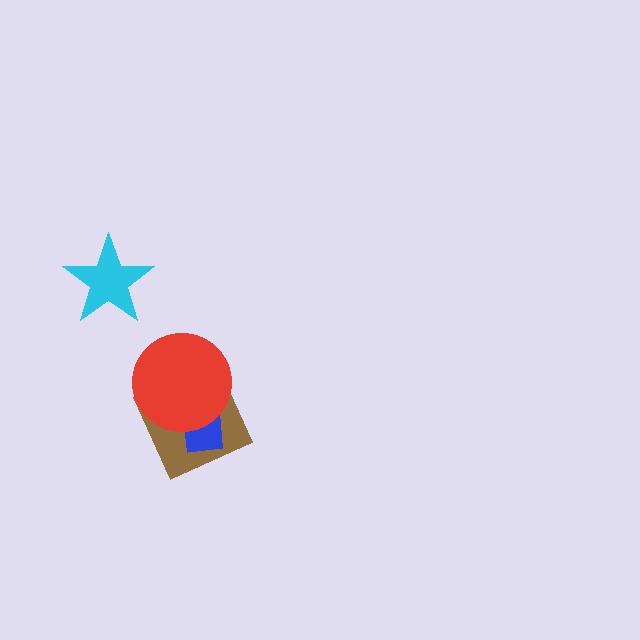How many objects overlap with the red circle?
2 objects overlap with the red circle.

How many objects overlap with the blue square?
2 objects overlap with the blue square.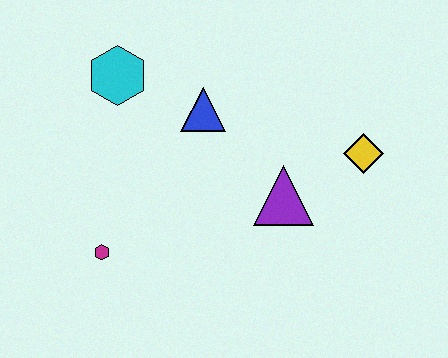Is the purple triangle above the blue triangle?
No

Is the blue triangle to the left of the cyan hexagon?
No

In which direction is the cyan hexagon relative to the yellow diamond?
The cyan hexagon is to the left of the yellow diamond.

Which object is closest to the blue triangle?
The cyan hexagon is closest to the blue triangle.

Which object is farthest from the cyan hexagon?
The yellow diamond is farthest from the cyan hexagon.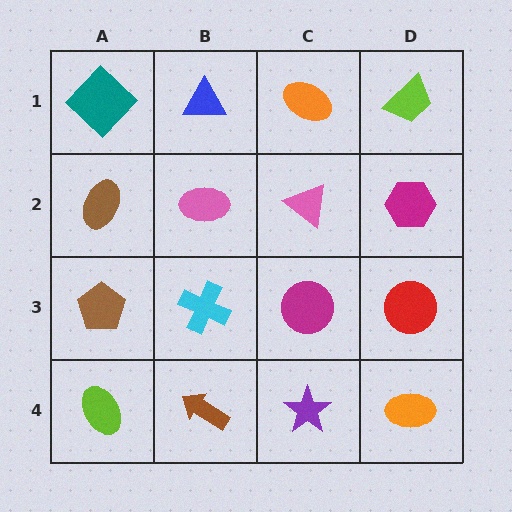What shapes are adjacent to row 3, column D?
A magenta hexagon (row 2, column D), an orange ellipse (row 4, column D), a magenta circle (row 3, column C).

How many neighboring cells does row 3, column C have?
4.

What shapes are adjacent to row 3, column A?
A brown ellipse (row 2, column A), a lime ellipse (row 4, column A), a cyan cross (row 3, column B).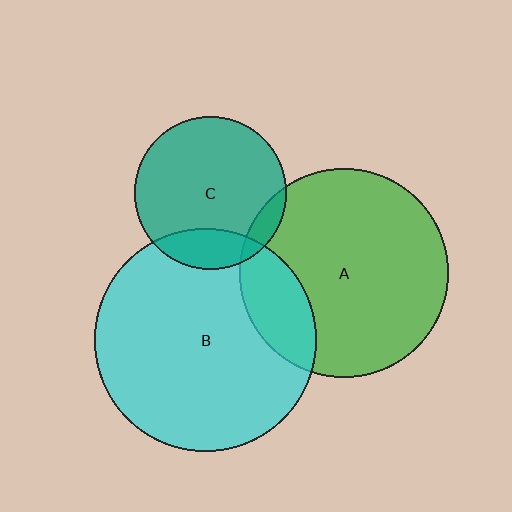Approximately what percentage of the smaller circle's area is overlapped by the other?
Approximately 10%.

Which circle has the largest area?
Circle B (cyan).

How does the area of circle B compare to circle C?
Approximately 2.1 times.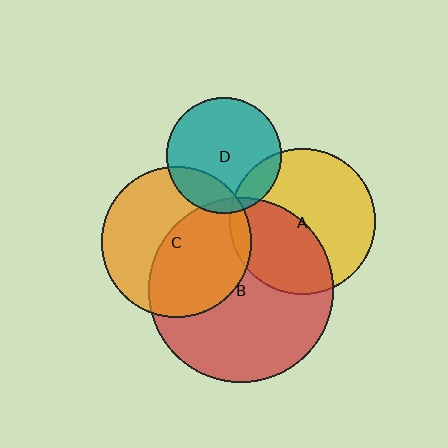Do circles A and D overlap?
Yes.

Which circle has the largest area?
Circle B (red).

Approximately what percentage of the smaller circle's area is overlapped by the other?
Approximately 15%.